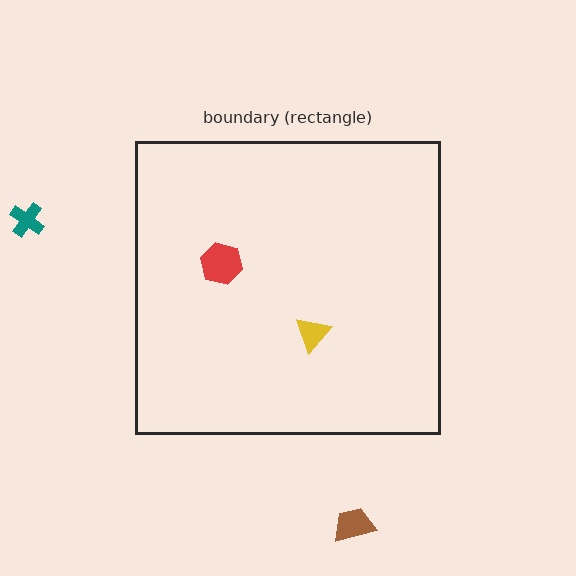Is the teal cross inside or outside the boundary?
Outside.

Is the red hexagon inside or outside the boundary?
Inside.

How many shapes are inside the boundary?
2 inside, 2 outside.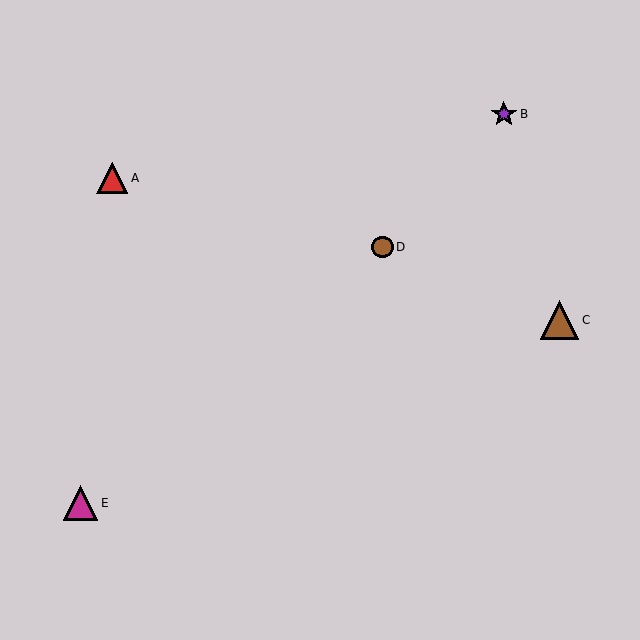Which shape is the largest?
The brown triangle (labeled C) is the largest.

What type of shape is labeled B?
Shape B is a purple star.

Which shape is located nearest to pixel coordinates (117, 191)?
The red triangle (labeled A) at (112, 178) is nearest to that location.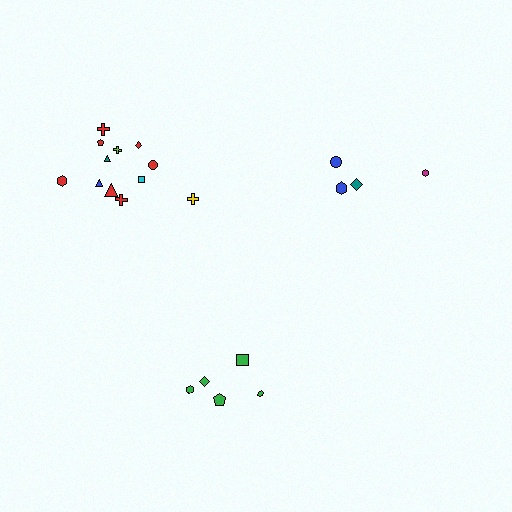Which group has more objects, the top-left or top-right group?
The top-left group.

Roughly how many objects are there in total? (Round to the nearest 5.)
Roughly 20 objects in total.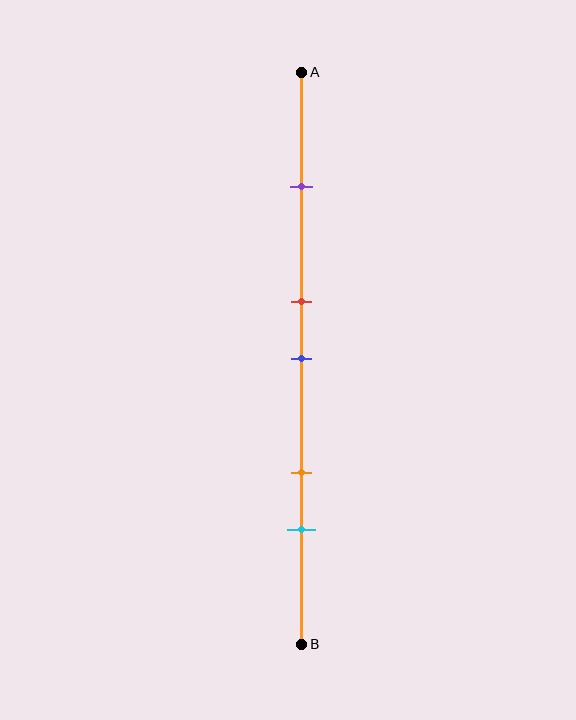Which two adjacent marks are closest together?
The red and blue marks are the closest adjacent pair.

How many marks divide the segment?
There are 5 marks dividing the segment.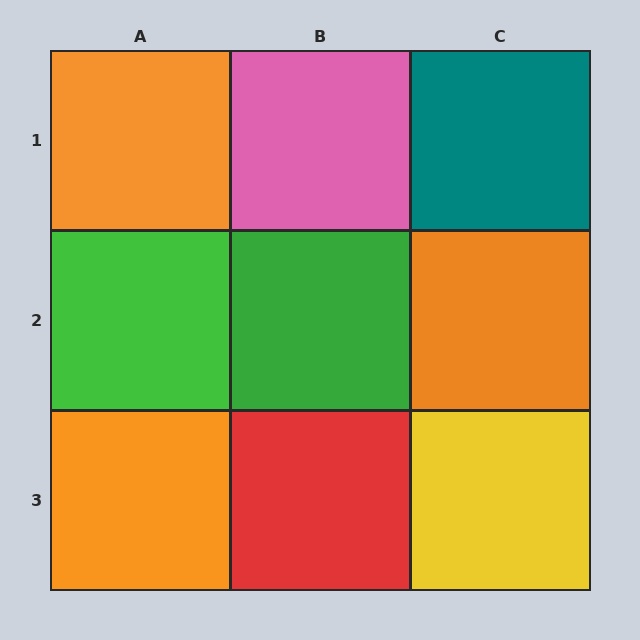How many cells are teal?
1 cell is teal.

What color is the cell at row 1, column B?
Pink.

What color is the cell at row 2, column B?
Green.